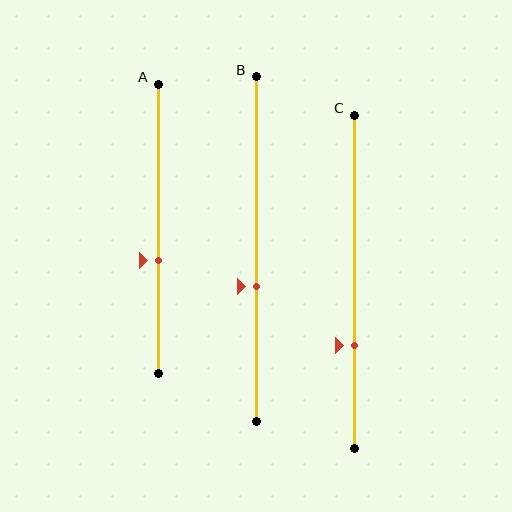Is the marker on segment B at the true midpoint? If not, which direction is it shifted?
No, the marker on segment B is shifted downward by about 11% of the segment length.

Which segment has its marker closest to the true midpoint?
Segment B has its marker closest to the true midpoint.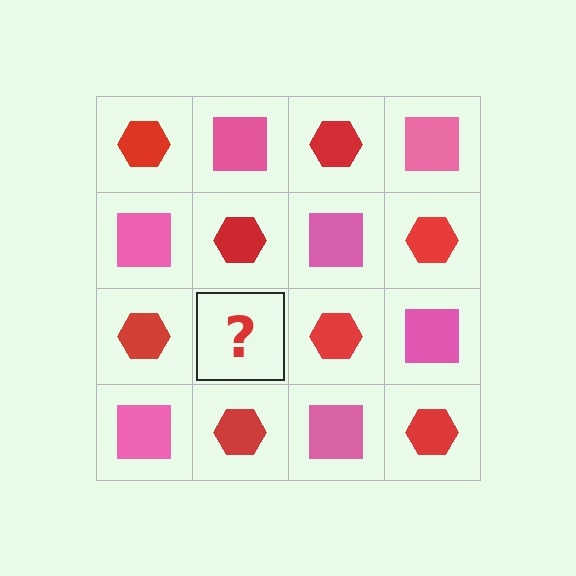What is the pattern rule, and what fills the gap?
The rule is that it alternates red hexagon and pink square in a checkerboard pattern. The gap should be filled with a pink square.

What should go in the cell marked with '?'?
The missing cell should contain a pink square.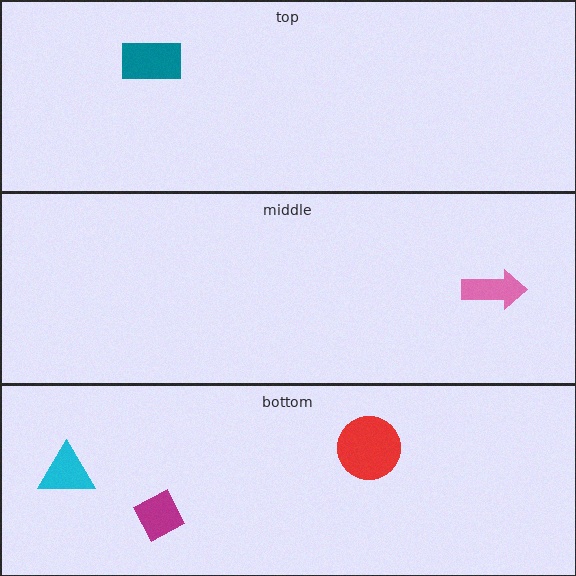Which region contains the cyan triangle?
The bottom region.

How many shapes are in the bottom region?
3.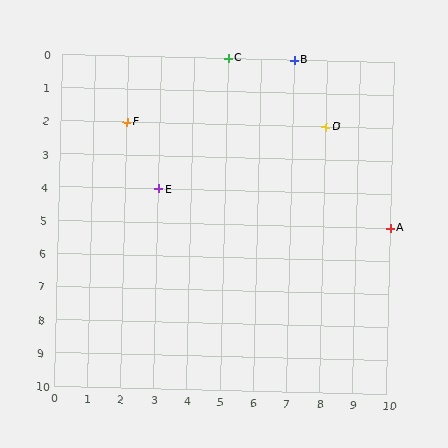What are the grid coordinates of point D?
Point D is at grid coordinates (8, 2).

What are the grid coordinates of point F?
Point F is at grid coordinates (2, 2).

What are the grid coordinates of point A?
Point A is at grid coordinates (10, 5).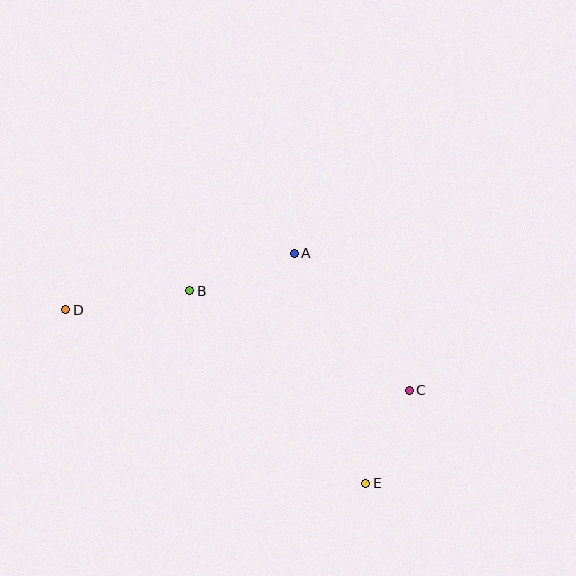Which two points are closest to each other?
Points C and E are closest to each other.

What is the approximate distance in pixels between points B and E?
The distance between B and E is approximately 261 pixels.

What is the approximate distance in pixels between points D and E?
The distance between D and E is approximately 347 pixels.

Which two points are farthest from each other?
Points C and D are farthest from each other.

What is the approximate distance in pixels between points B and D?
The distance between B and D is approximately 125 pixels.